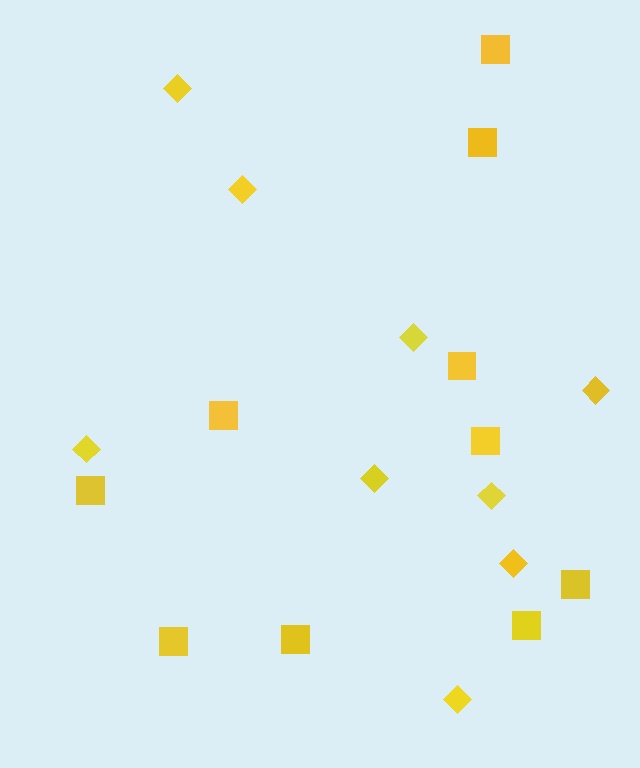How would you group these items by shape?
There are 2 groups: one group of diamonds (9) and one group of squares (10).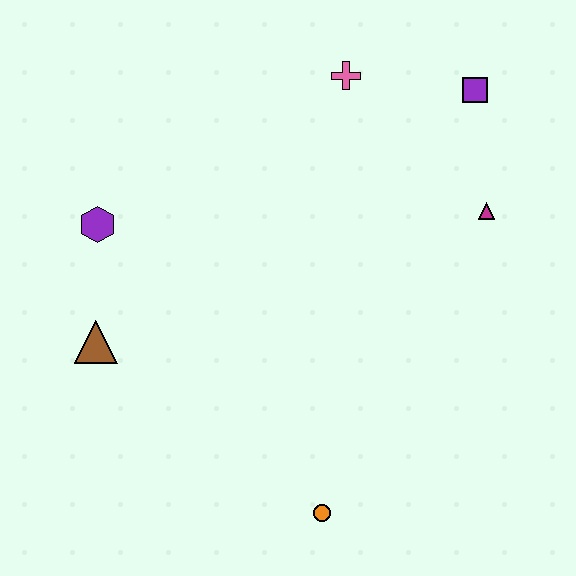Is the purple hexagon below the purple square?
Yes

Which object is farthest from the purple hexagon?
The purple square is farthest from the purple hexagon.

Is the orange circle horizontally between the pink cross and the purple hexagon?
Yes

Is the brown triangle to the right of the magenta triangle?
No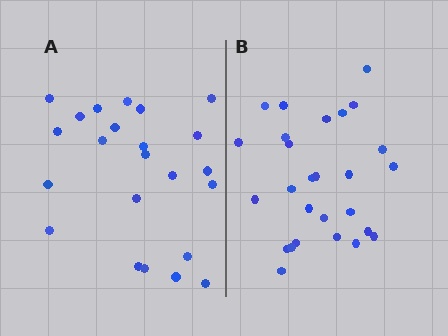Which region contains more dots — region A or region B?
Region B (the right region) has more dots.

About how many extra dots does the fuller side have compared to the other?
Region B has about 4 more dots than region A.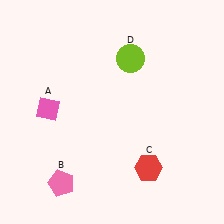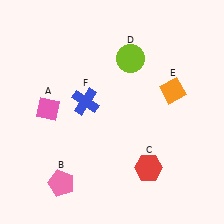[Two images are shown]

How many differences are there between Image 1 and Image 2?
There are 2 differences between the two images.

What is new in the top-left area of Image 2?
A blue cross (F) was added in the top-left area of Image 2.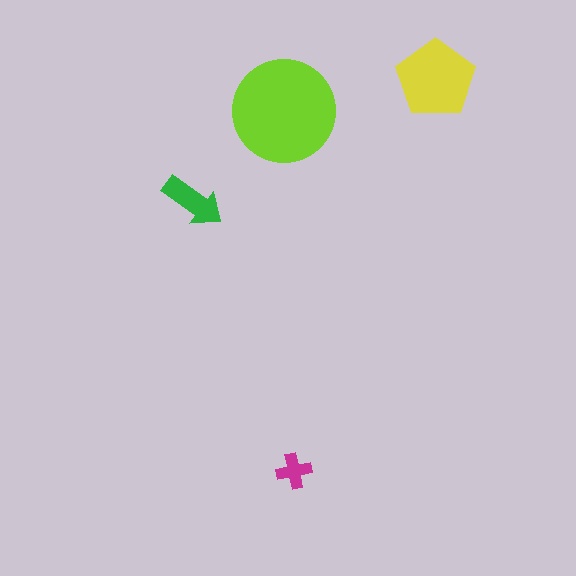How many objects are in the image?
There are 4 objects in the image.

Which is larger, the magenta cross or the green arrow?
The green arrow.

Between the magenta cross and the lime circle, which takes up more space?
The lime circle.